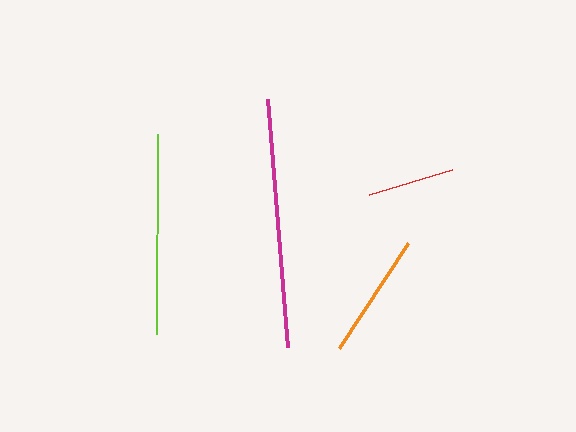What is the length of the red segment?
The red segment is approximately 87 pixels long.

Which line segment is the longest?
The magenta line is the longest at approximately 249 pixels.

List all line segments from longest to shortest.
From longest to shortest: magenta, lime, orange, red.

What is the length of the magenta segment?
The magenta segment is approximately 249 pixels long.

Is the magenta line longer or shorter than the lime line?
The magenta line is longer than the lime line.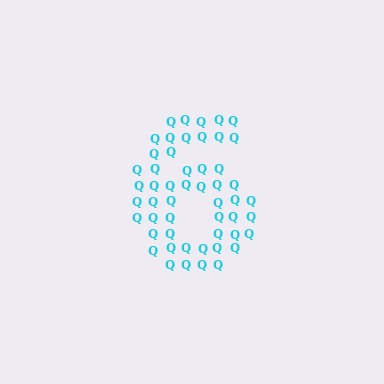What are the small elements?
The small elements are letter Q's.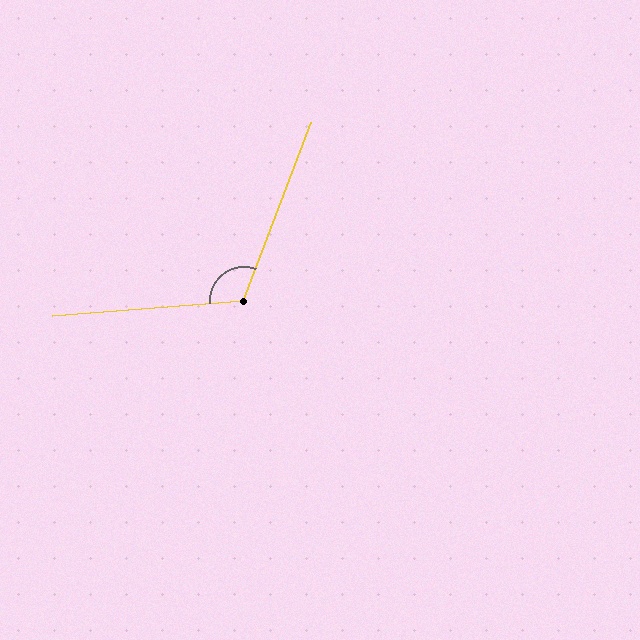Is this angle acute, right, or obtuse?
It is obtuse.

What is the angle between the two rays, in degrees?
Approximately 115 degrees.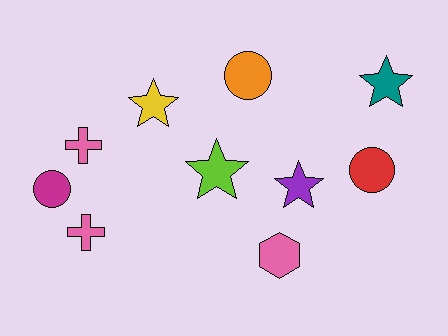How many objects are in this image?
There are 10 objects.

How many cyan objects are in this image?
There are no cyan objects.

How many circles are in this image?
There are 3 circles.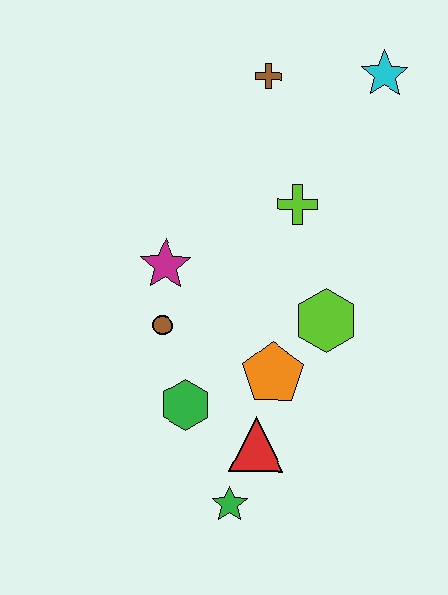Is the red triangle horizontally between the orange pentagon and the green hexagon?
Yes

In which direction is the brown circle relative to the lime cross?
The brown circle is to the left of the lime cross.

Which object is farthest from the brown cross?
The green star is farthest from the brown cross.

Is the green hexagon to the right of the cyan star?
No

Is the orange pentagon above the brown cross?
No